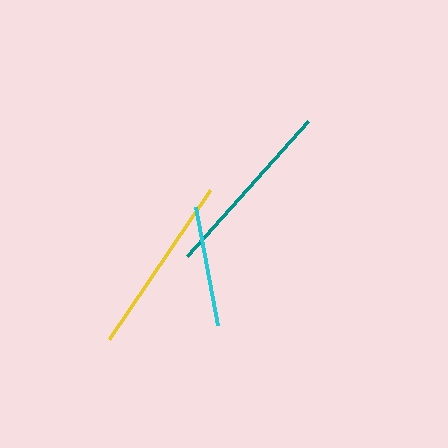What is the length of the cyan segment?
The cyan segment is approximately 120 pixels long.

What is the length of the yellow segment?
The yellow segment is approximately 180 pixels long.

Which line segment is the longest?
The teal line is the longest at approximately 182 pixels.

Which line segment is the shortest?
The cyan line is the shortest at approximately 120 pixels.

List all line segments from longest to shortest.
From longest to shortest: teal, yellow, cyan.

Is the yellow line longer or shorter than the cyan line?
The yellow line is longer than the cyan line.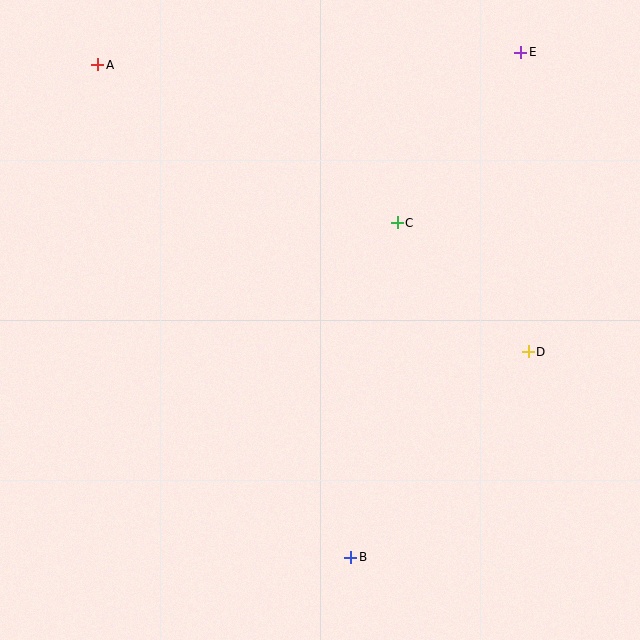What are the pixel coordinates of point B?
Point B is at (351, 557).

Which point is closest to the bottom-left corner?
Point B is closest to the bottom-left corner.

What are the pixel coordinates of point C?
Point C is at (397, 223).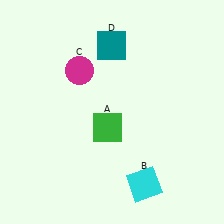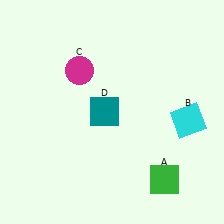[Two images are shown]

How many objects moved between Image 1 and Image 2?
3 objects moved between the two images.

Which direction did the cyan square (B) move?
The cyan square (B) moved up.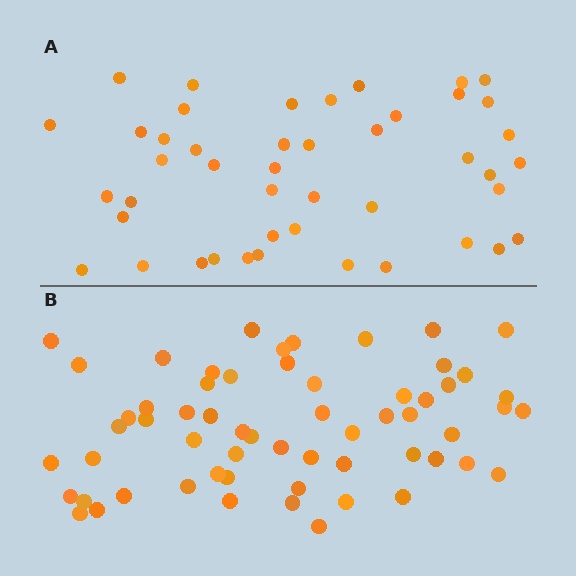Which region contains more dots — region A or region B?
Region B (the bottom region) has more dots.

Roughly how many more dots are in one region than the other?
Region B has approximately 15 more dots than region A.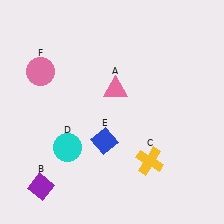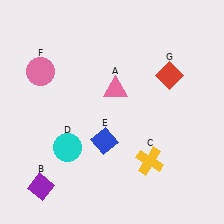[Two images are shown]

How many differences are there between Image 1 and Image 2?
There is 1 difference between the two images.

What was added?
A red diamond (G) was added in Image 2.